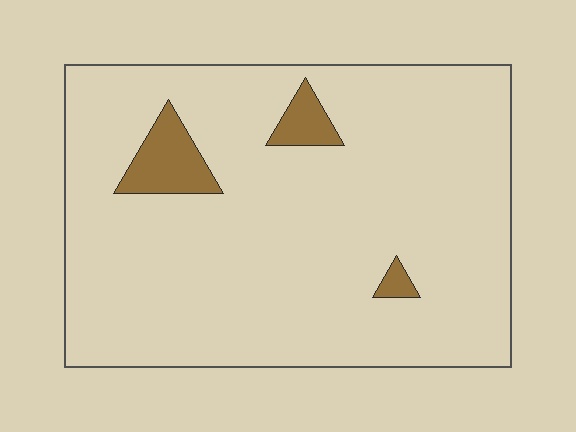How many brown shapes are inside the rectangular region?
3.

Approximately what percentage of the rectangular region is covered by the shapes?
Approximately 5%.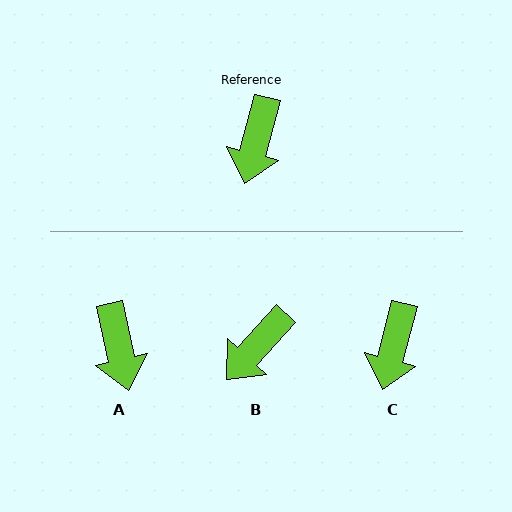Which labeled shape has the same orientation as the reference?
C.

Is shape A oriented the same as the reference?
No, it is off by about 27 degrees.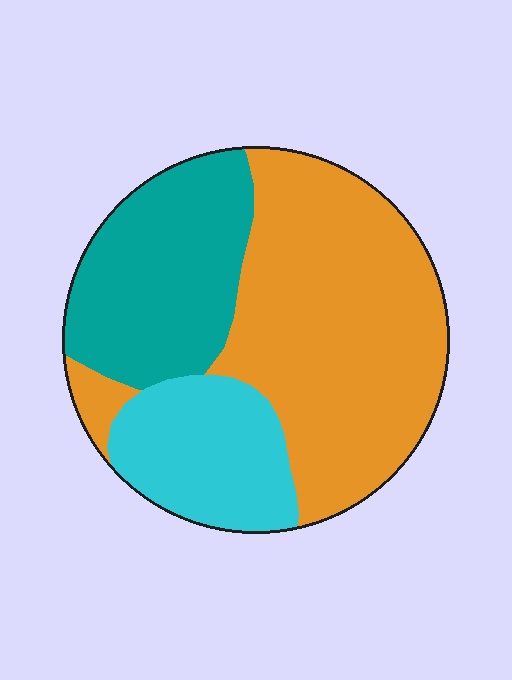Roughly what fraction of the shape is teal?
Teal covers roughly 30% of the shape.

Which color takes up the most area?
Orange, at roughly 50%.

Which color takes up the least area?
Cyan, at roughly 20%.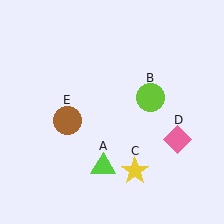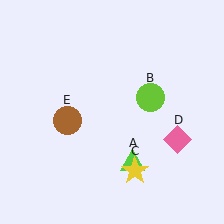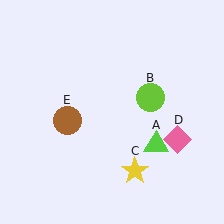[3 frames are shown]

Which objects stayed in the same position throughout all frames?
Lime circle (object B) and yellow star (object C) and pink diamond (object D) and brown circle (object E) remained stationary.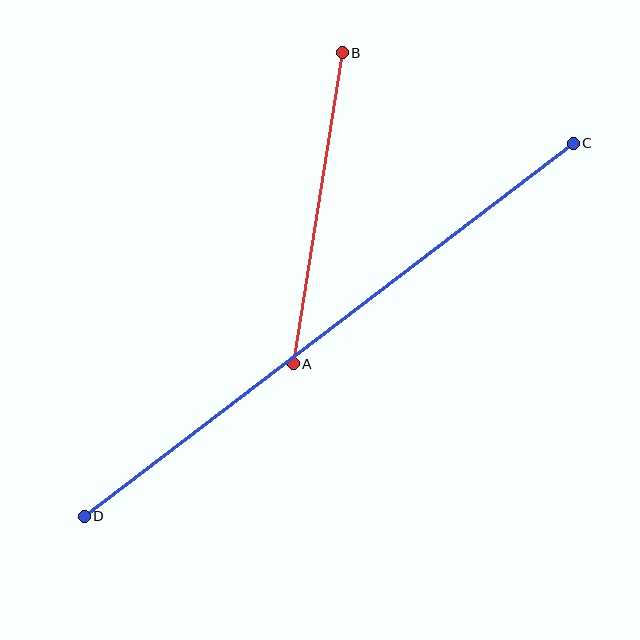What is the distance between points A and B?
The distance is approximately 315 pixels.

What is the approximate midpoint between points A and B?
The midpoint is at approximately (318, 208) pixels.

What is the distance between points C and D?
The distance is approximately 615 pixels.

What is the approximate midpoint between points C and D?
The midpoint is at approximately (329, 330) pixels.